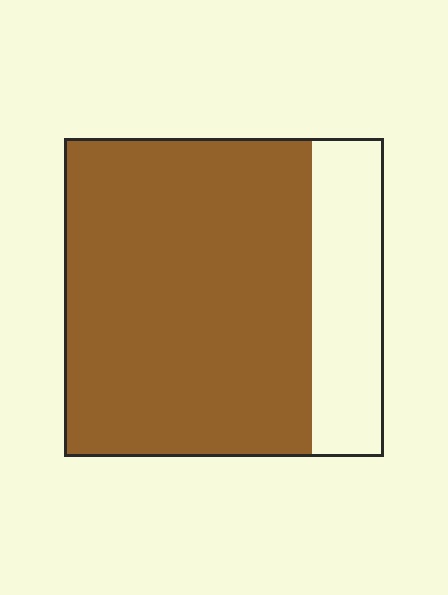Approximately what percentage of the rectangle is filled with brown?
Approximately 80%.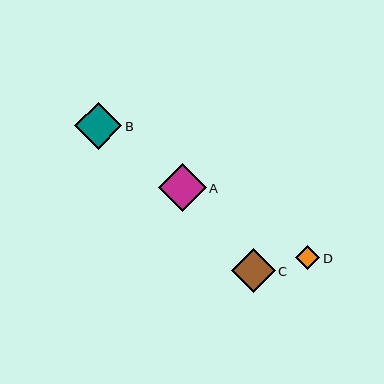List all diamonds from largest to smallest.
From largest to smallest: A, B, C, D.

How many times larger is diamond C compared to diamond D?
Diamond C is approximately 1.9 times the size of diamond D.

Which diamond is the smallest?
Diamond D is the smallest with a size of approximately 24 pixels.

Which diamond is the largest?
Diamond A is the largest with a size of approximately 48 pixels.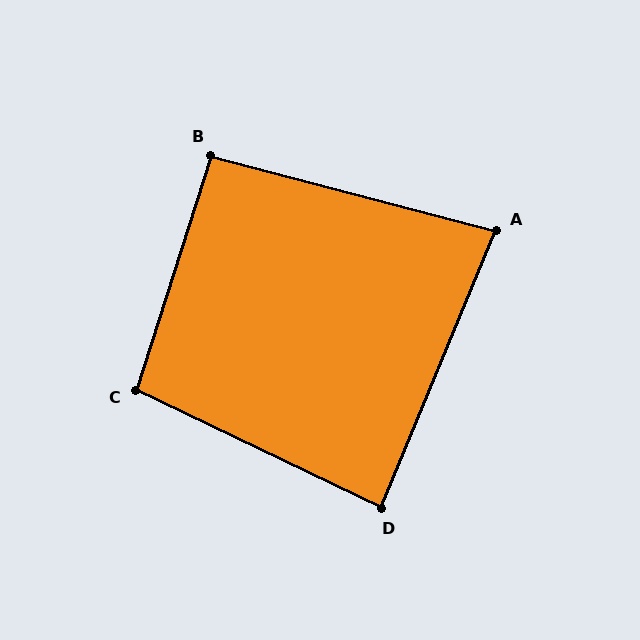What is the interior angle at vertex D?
Approximately 87 degrees (approximately right).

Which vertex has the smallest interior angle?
A, at approximately 82 degrees.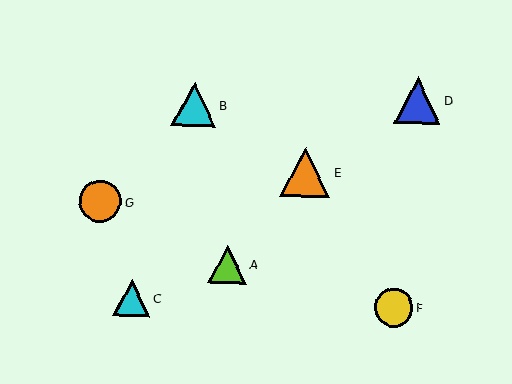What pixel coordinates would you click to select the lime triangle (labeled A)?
Click at (227, 264) to select the lime triangle A.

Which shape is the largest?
The orange triangle (labeled E) is the largest.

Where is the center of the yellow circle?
The center of the yellow circle is at (394, 308).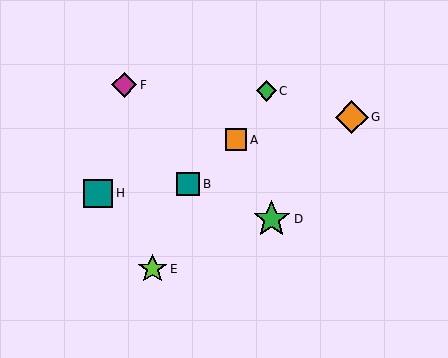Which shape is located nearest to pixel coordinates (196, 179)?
The teal square (labeled B) at (188, 184) is nearest to that location.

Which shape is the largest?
The green star (labeled D) is the largest.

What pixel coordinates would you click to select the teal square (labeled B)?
Click at (188, 184) to select the teal square B.